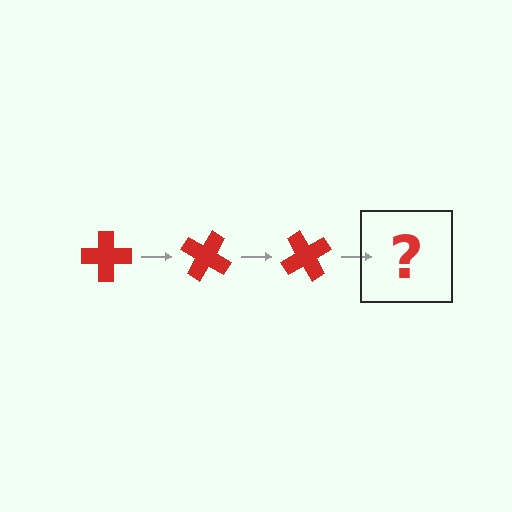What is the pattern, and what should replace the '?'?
The pattern is that the cross rotates 30 degrees each step. The '?' should be a red cross rotated 90 degrees.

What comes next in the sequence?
The next element should be a red cross rotated 90 degrees.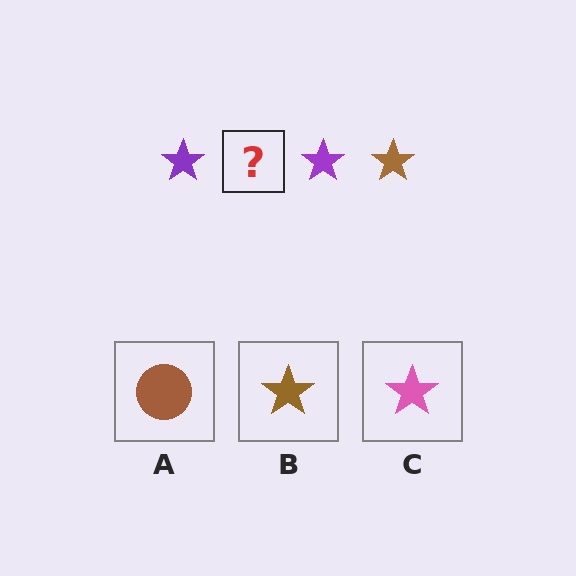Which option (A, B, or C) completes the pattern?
B.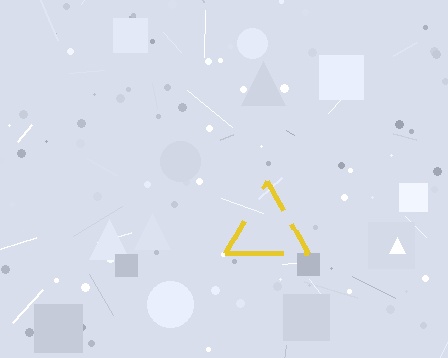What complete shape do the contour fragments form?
The contour fragments form a triangle.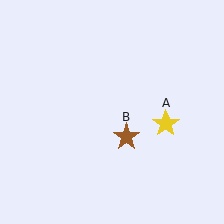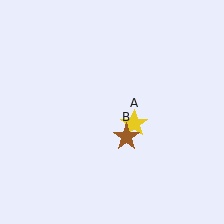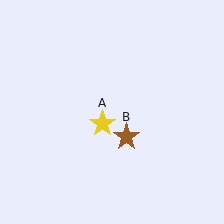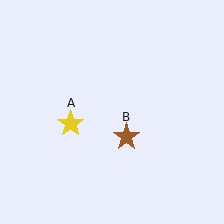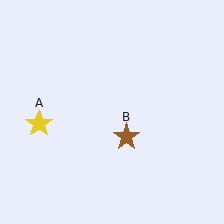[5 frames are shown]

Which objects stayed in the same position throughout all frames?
Brown star (object B) remained stationary.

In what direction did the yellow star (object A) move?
The yellow star (object A) moved left.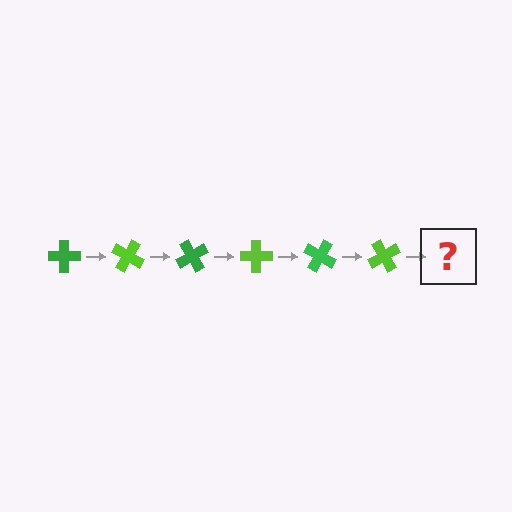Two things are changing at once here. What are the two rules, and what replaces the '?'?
The two rules are that it rotates 30 degrees each step and the color cycles through green and lime. The '?' should be a green cross, rotated 180 degrees from the start.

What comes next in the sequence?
The next element should be a green cross, rotated 180 degrees from the start.